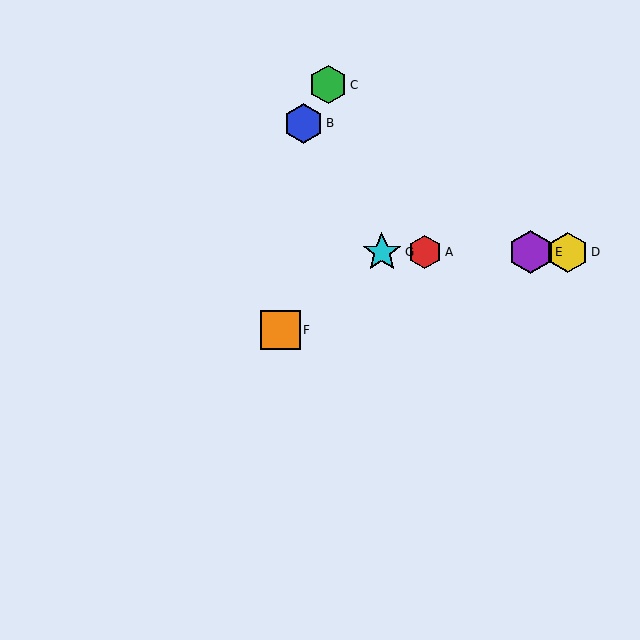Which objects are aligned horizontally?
Objects A, D, E, G are aligned horizontally.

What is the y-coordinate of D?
Object D is at y≈252.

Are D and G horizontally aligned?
Yes, both are at y≈252.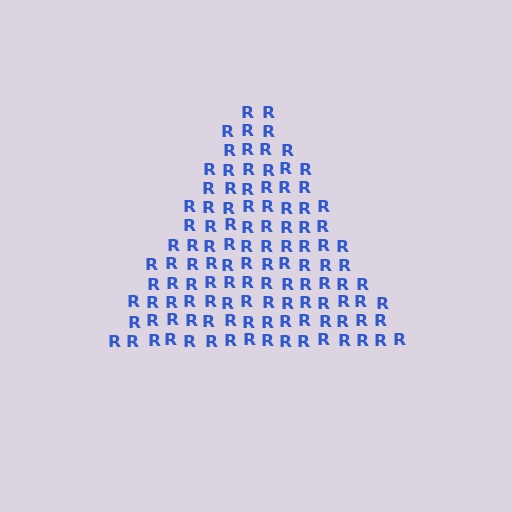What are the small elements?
The small elements are letter R's.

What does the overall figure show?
The overall figure shows a triangle.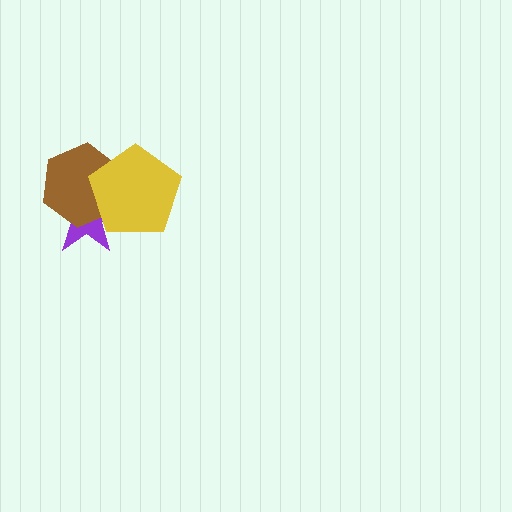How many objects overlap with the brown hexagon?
2 objects overlap with the brown hexagon.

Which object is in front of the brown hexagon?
The yellow pentagon is in front of the brown hexagon.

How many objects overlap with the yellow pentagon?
2 objects overlap with the yellow pentagon.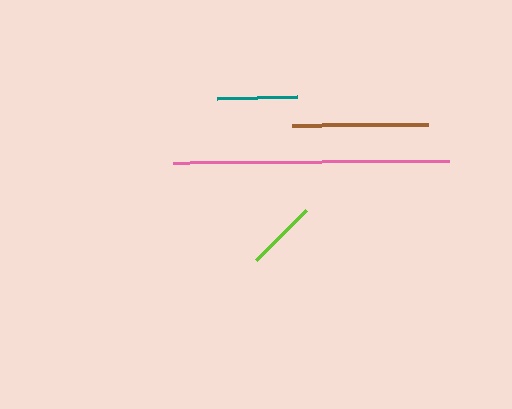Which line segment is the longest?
The pink line is the longest at approximately 276 pixels.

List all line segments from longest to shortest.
From longest to shortest: pink, brown, teal, lime.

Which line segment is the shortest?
The lime line is the shortest at approximately 71 pixels.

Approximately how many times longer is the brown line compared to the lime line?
The brown line is approximately 1.9 times the length of the lime line.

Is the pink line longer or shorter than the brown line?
The pink line is longer than the brown line.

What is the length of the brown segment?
The brown segment is approximately 136 pixels long.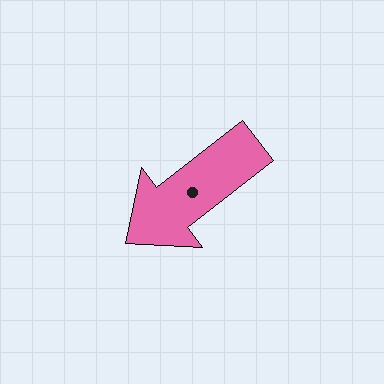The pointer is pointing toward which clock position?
Roughly 8 o'clock.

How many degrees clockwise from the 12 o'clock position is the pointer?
Approximately 232 degrees.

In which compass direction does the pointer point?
Southwest.